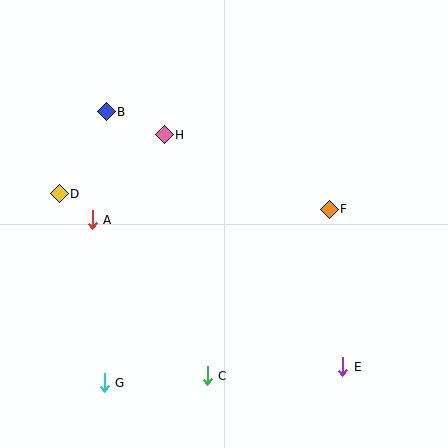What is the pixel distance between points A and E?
The distance between A and E is 290 pixels.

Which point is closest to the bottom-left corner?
Point G is closest to the bottom-left corner.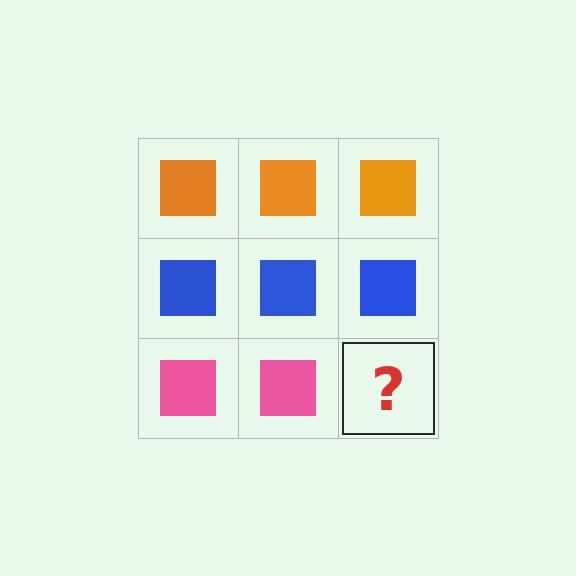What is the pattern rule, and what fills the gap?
The rule is that each row has a consistent color. The gap should be filled with a pink square.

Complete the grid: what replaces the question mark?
The question mark should be replaced with a pink square.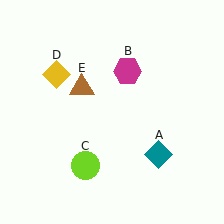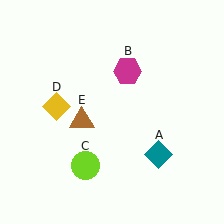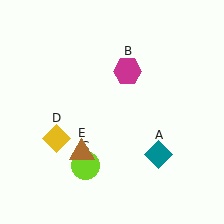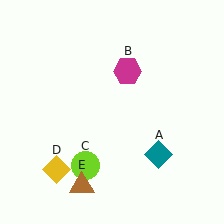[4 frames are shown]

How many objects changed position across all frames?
2 objects changed position: yellow diamond (object D), brown triangle (object E).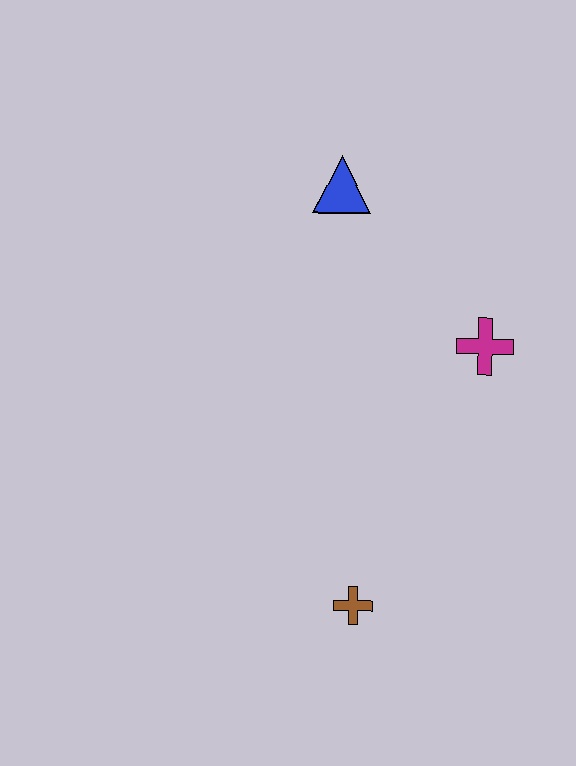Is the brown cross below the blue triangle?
Yes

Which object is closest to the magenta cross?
The blue triangle is closest to the magenta cross.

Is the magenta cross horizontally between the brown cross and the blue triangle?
No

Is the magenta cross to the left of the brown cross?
No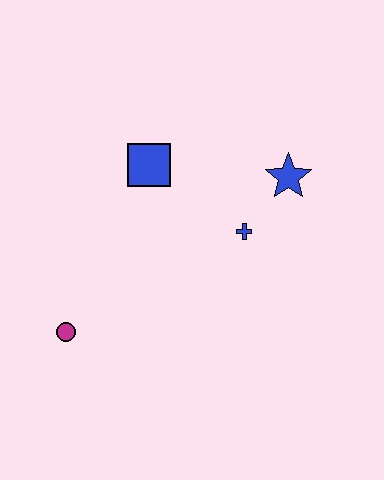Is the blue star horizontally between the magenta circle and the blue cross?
No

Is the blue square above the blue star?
Yes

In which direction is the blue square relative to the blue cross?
The blue square is to the left of the blue cross.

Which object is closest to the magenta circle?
The blue square is closest to the magenta circle.